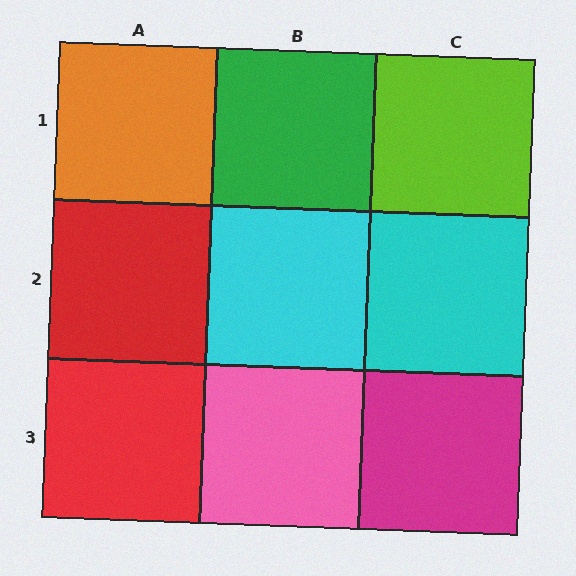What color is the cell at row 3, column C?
Magenta.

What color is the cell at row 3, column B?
Pink.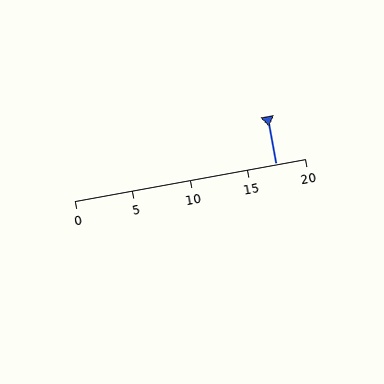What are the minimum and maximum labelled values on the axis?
The axis runs from 0 to 20.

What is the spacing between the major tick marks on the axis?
The major ticks are spaced 5 apart.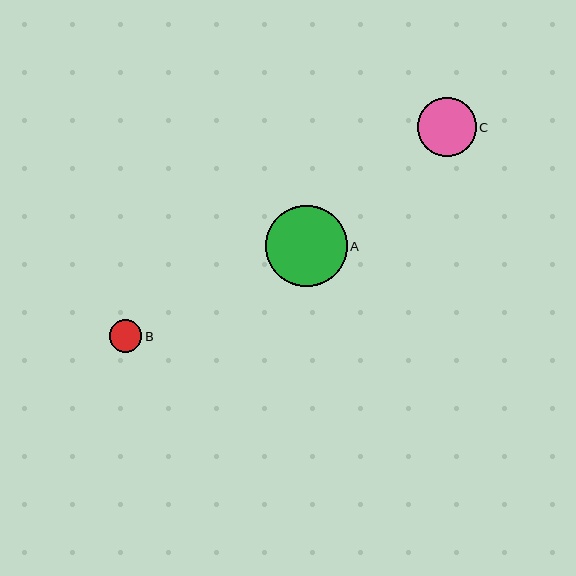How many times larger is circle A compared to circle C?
Circle A is approximately 1.4 times the size of circle C.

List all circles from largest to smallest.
From largest to smallest: A, C, B.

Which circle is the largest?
Circle A is the largest with a size of approximately 82 pixels.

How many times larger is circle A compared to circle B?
Circle A is approximately 2.5 times the size of circle B.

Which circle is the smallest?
Circle B is the smallest with a size of approximately 33 pixels.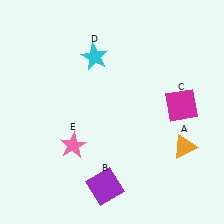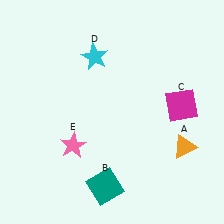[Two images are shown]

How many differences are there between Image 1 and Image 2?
There is 1 difference between the two images.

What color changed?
The square (B) changed from purple in Image 1 to teal in Image 2.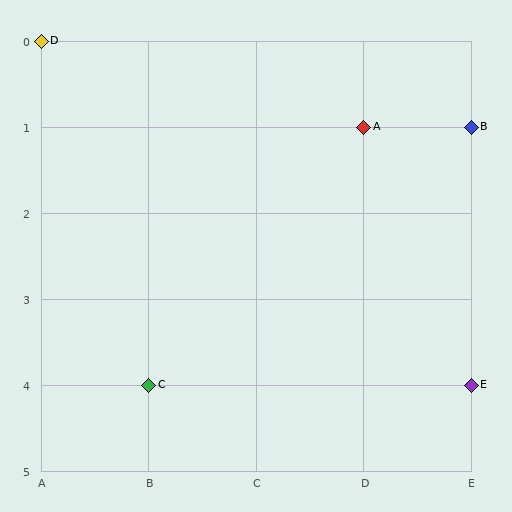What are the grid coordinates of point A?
Point A is at grid coordinates (D, 1).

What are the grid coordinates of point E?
Point E is at grid coordinates (E, 4).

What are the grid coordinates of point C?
Point C is at grid coordinates (B, 4).